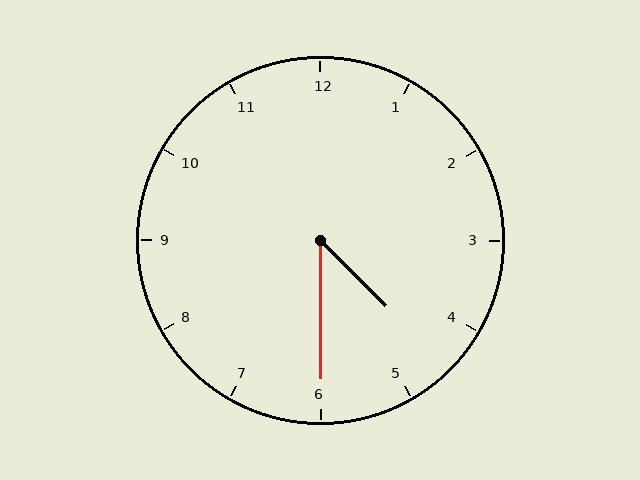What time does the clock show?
4:30.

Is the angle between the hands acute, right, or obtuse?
It is acute.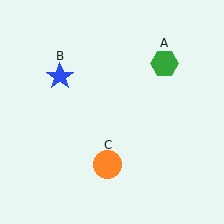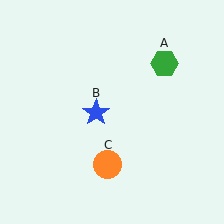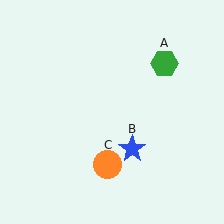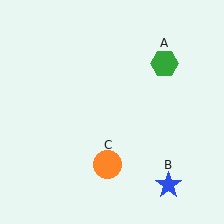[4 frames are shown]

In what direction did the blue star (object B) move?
The blue star (object B) moved down and to the right.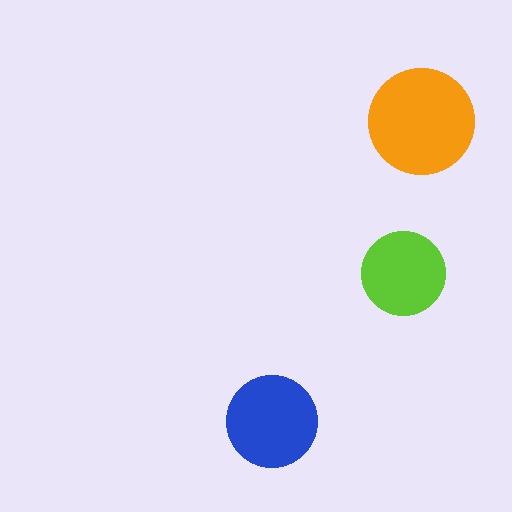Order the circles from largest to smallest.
the orange one, the blue one, the lime one.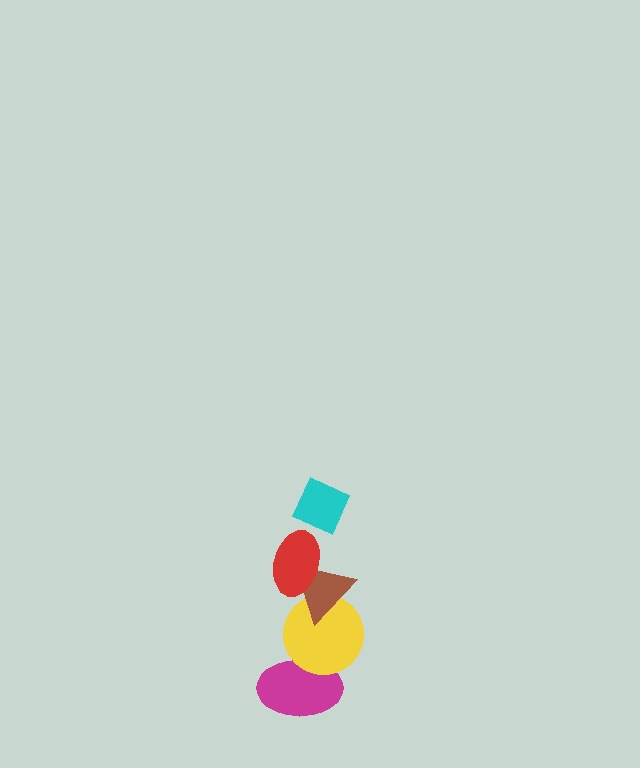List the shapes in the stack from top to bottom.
From top to bottom: the cyan diamond, the red ellipse, the brown triangle, the yellow circle, the magenta ellipse.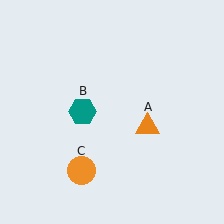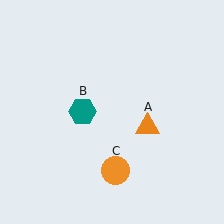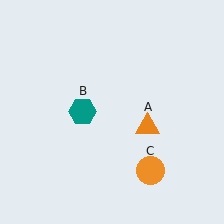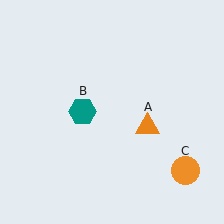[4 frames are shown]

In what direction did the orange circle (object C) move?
The orange circle (object C) moved right.